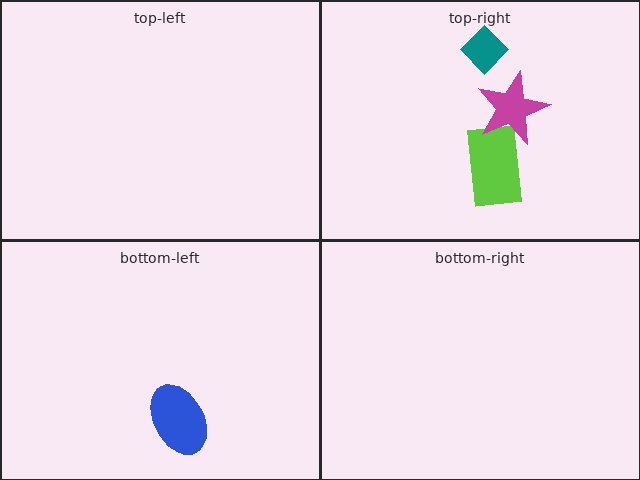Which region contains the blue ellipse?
The bottom-left region.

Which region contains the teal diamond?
The top-right region.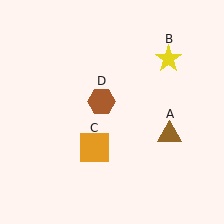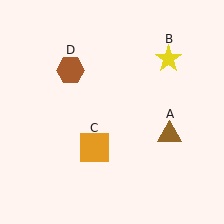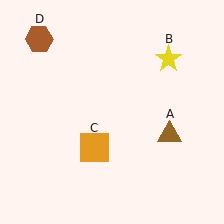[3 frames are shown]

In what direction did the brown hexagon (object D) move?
The brown hexagon (object D) moved up and to the left.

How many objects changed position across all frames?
1 object changed position: brown hexagon (object D).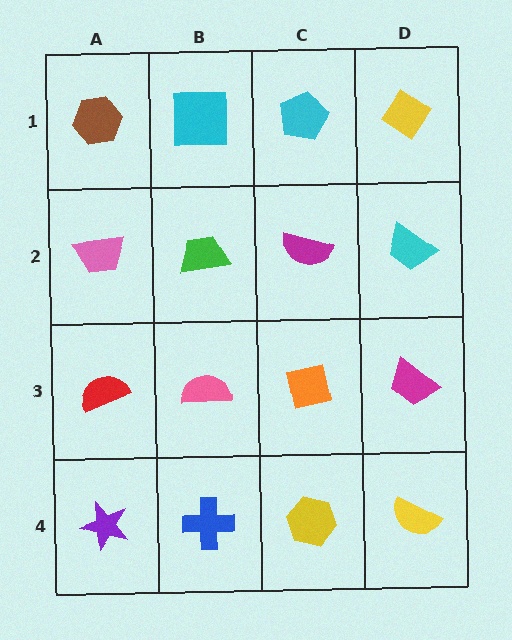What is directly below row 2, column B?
A pink semicircle.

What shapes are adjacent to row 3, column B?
A green trapezoid (row 2, column B), a blue cross (row 4, column B), a red semicircle (row 3, column A), an orange square (row 3, column C).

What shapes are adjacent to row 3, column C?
A magenta semicircle (row 2, column C), a yellow hexagon (row 4, column C), a pink semicircle (row 3, column B), a magenta trapezoid (row 3, column D).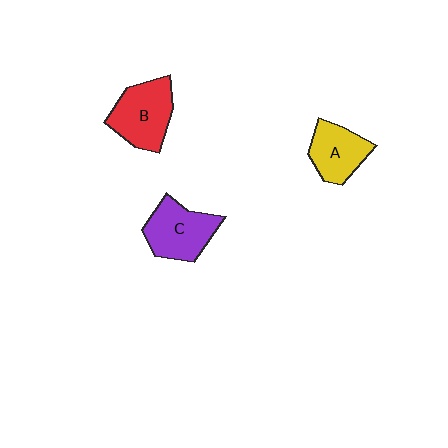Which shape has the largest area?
Shape B (red).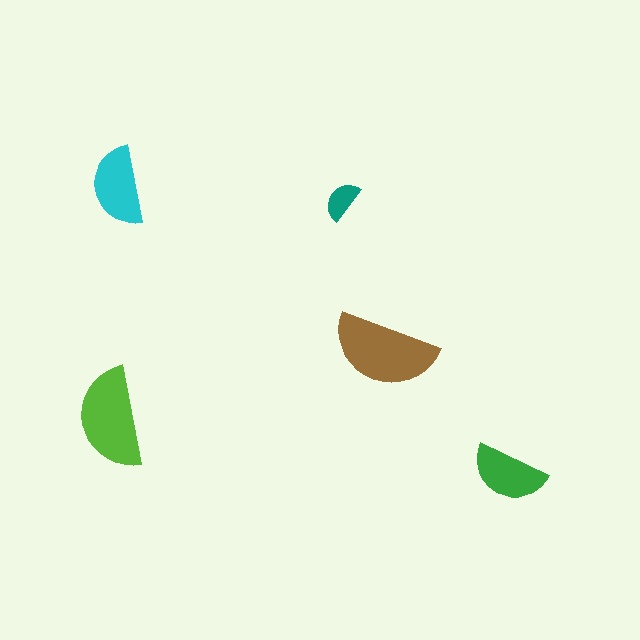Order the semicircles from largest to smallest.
the brown one, the lime one, the cyan one, the green one, the teal one.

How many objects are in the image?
There are 5 objects in the image.